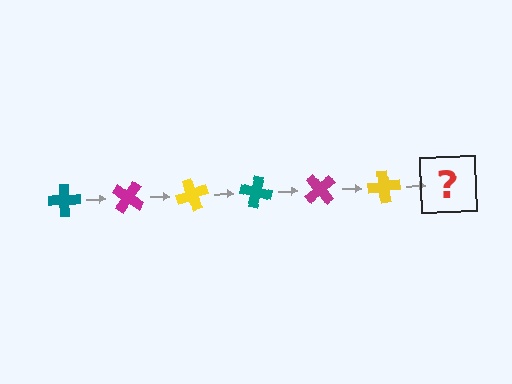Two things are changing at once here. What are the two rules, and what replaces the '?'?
The two rules are that it rotates 35 degrees each step and the color cycles through teal, magenta, and yellow. The '?' should be a teal cross, rotated 210 degrees from the start.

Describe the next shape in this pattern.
It should be a teal cross, rotated 210 degrees from the start.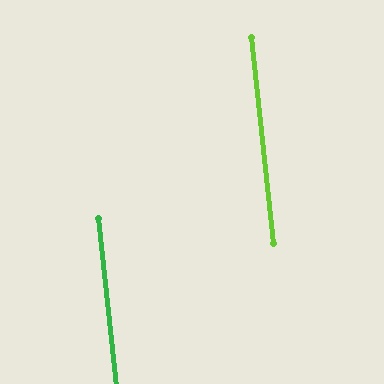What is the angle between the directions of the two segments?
Approximately 0 degrees.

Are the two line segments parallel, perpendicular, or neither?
Parallel — their directions differ by only 0.4°.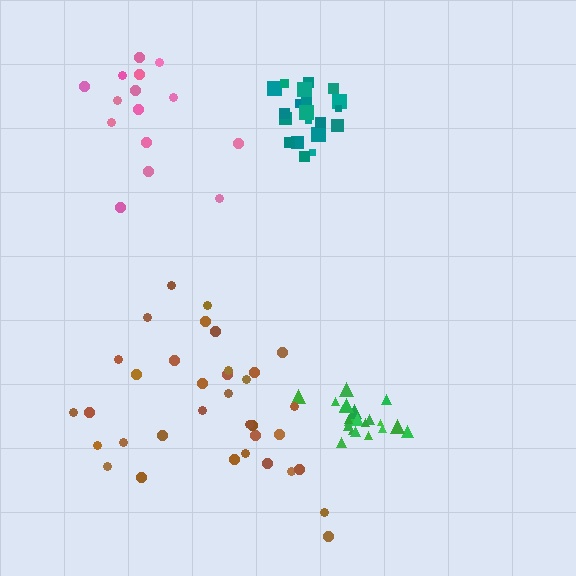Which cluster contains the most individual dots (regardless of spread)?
Brown (35).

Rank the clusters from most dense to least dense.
green, teal, brown, pink.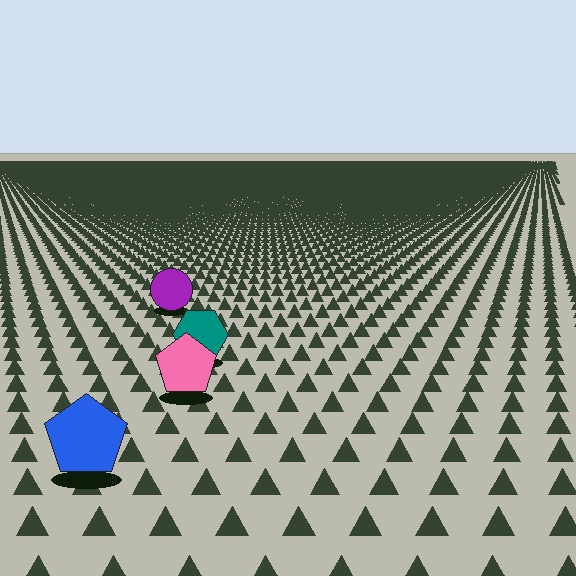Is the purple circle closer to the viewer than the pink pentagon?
No. The pink pentagon is closer — you can tell from the texture gradient: the ground texture is coarser near it.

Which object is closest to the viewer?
The blue pentagon is closest. The texture marks near it are larger and more spread out.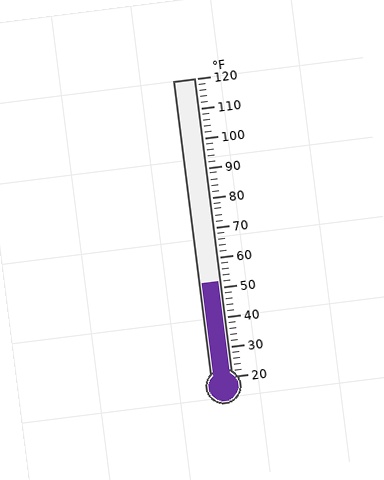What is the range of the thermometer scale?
The thermometer scale ranges from 20°F to 120°F.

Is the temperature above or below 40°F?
The temperature is above 40°F.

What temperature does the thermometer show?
The thermometer shows approximately 52°F.